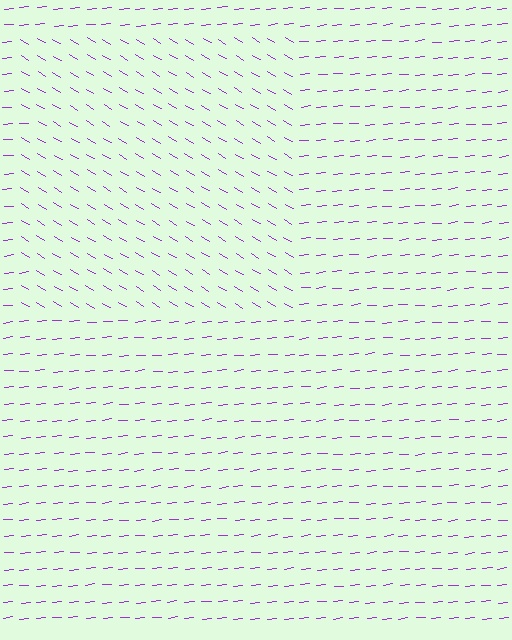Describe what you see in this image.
The image is filled with small purple line segments. A rectangle region in the image has lines oriented differently from the surrounding lines, creating a visible texture boundary.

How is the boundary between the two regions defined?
The boundary is defined purely by a change in line orientation (approximately 37 degrees difference). All lines are the same color and thickness.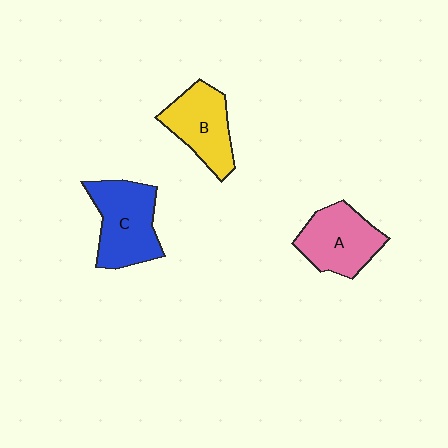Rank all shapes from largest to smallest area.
From largest to smallest: C (blue), A (pink), B (yellow).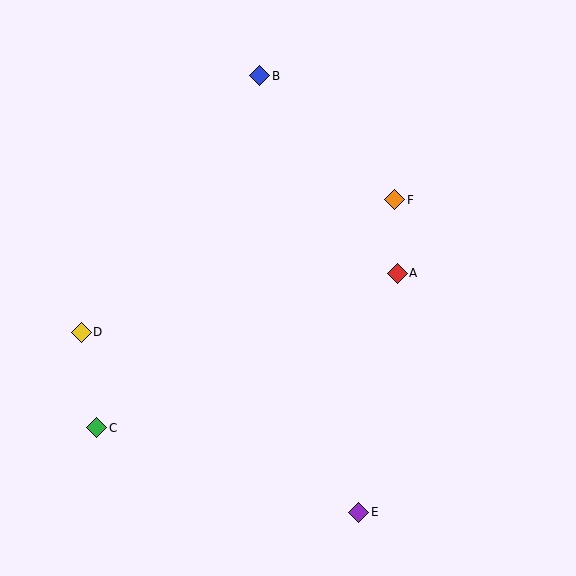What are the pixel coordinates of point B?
Point B is at (260, 76).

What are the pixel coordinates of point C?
Point C is at (97, 428).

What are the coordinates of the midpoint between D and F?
The midpoint between D and F is at (238, 266).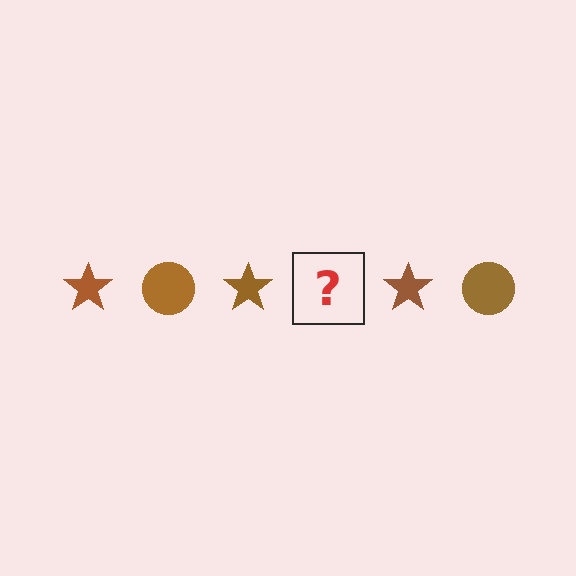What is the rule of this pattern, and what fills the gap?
The rule is that the pattern cycles through star, circle shapes in brown. The gap should be filled with a brown circle.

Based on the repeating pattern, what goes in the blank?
The blank should be a brown circle.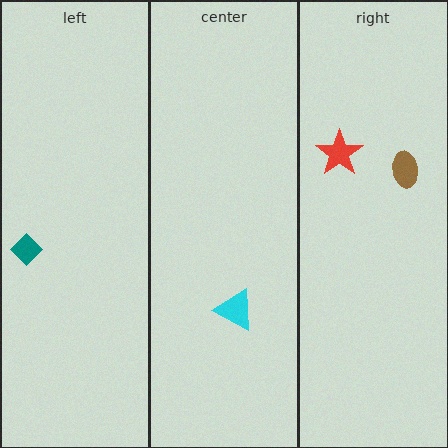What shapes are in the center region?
The cyan triangle.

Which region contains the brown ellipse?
The right region.